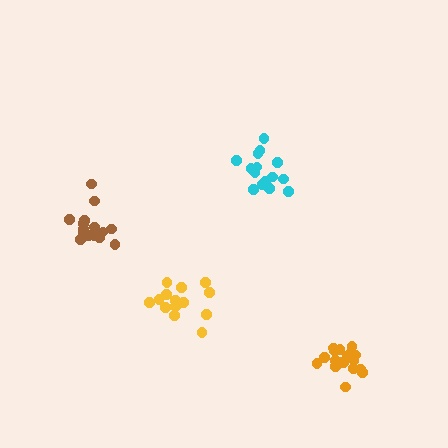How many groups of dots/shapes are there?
There are 4 groups.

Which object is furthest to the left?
The brown cluster is leftmost.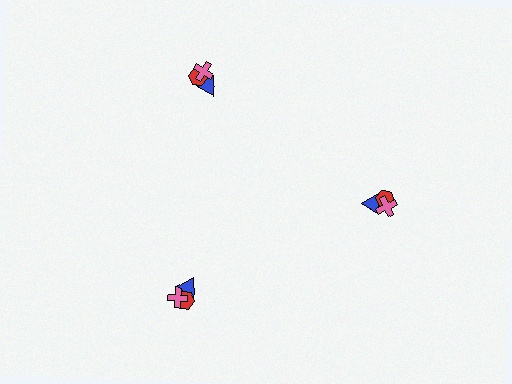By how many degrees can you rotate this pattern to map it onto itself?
The pattern maps onto itself every 120 degrees of rotation.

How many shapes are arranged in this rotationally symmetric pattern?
There are 9 shapes, arranged in 3 groups of 3.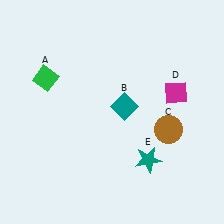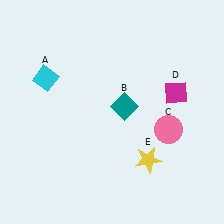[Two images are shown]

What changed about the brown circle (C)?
In Image 1, C is brown. In Image 2, it changed to pink.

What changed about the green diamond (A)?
In Image 1, A is green. In Image 2, it changed to cyan.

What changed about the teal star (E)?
In Image 1, E is teal. In Image 2, it changed to yellow.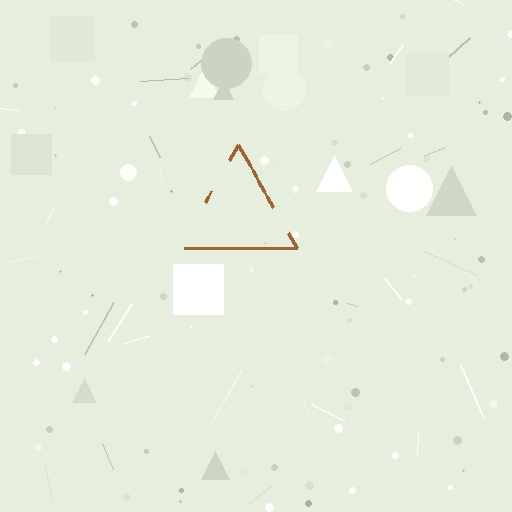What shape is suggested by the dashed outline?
The dashed outline suggests a triangle.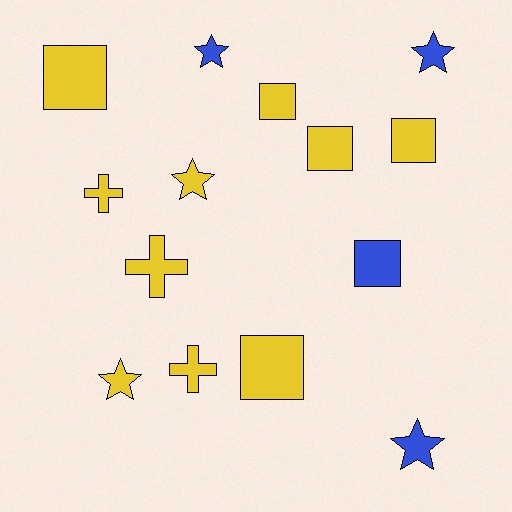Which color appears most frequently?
Yellow, with 10 objects.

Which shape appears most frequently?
Square, with 6 objects.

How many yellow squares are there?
There are 5 yellow squares.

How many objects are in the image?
There are 14 objects.